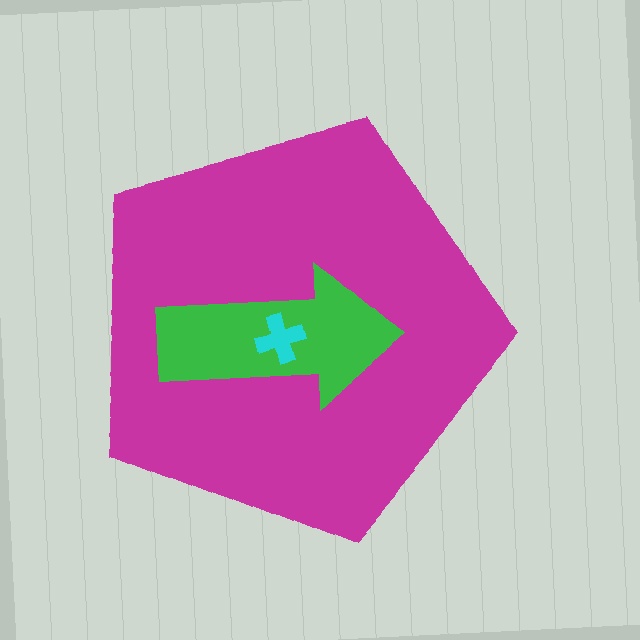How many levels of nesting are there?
3.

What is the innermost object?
The cyan cross.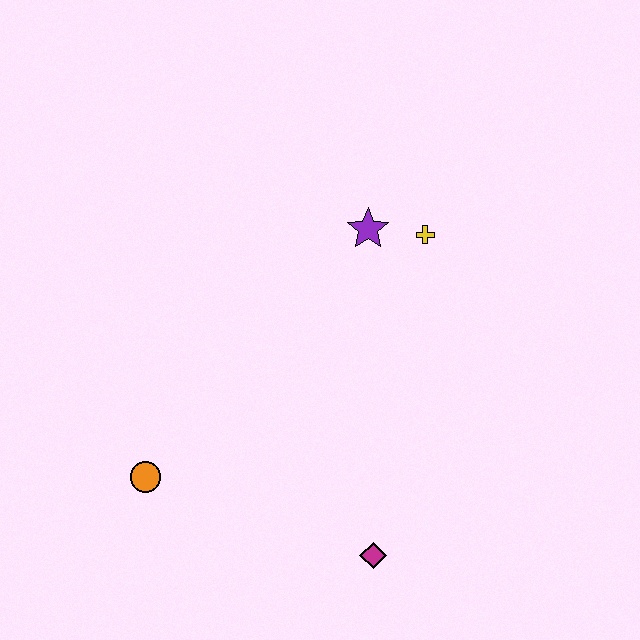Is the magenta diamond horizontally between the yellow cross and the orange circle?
Yes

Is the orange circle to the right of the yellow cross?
No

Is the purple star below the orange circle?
No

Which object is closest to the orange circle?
The magenta diamond is closest to the orange circle.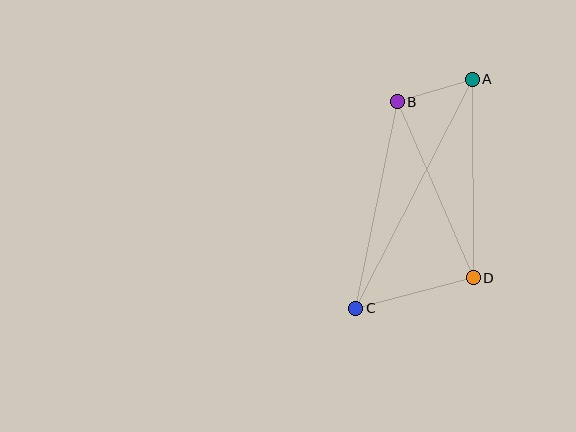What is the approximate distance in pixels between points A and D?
The distance between A and D is approximately 198 pixels.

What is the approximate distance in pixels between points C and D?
The distance between C and D is approximately 122 pixels.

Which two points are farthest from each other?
Points A and C are farthest from each other.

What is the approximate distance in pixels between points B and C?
The distance between B and C is approximately 211 pixels.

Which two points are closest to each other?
Points A and B are closest to each other.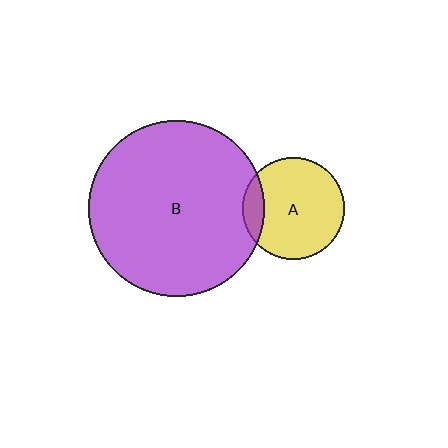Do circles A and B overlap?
Yes.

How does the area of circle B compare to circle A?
Approximately 3.0 times.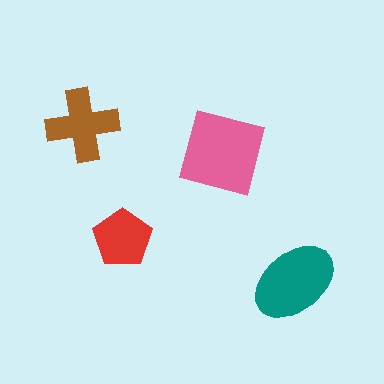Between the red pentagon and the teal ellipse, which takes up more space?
The teal ellipse.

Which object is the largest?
The pink square.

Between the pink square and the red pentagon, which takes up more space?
The pink square.